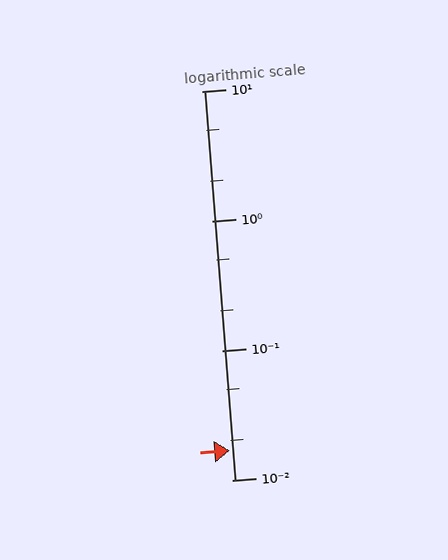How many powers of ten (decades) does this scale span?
The scale spans 3 decades, from 0.01 to 10.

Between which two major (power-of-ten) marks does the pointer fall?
The pointer is between 0.01 and 0.1.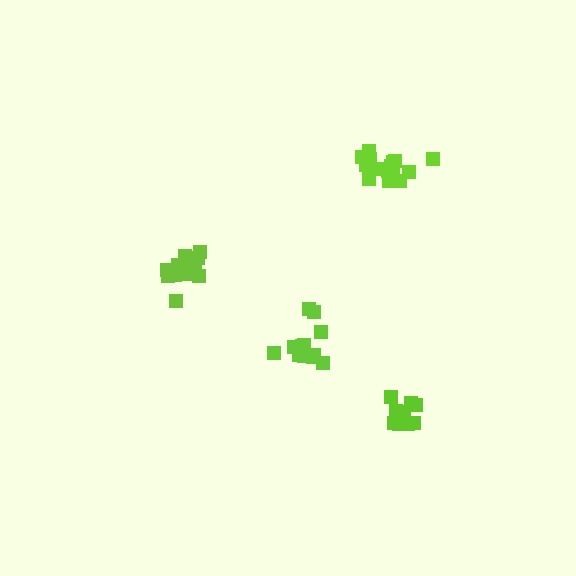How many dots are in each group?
Group 1: 11 dots, Group 2: 14 dots, Group 3: 12 dots, Group 4: 15 dots (52 total).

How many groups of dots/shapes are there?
There are 4 groups.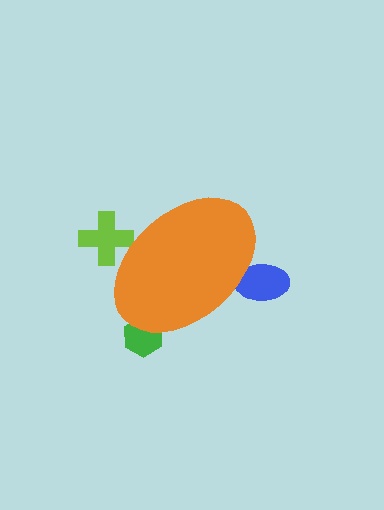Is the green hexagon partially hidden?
Yes, the green hexagon is partially hidden behind the orange ellipse.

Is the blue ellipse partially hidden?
Yes, the blue ellipse is partially hidden behind the orange ellipse.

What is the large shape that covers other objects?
An orange ellipse.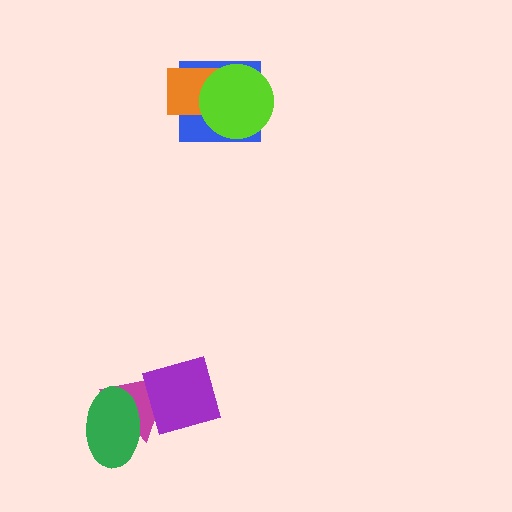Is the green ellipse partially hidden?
Yes, it is partially covered by another shape.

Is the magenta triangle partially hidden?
Yes, it is partially covered by another shape.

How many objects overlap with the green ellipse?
2 objects overlap with the green ellipse.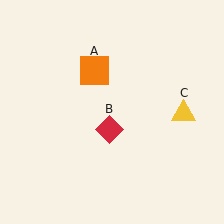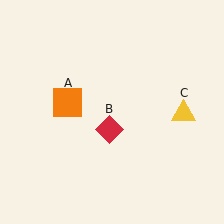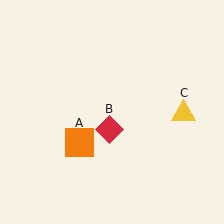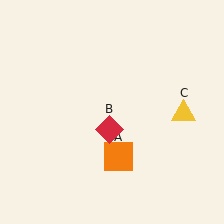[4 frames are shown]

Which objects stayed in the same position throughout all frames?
Red diamond (object B) and yellow triangle (object C) remained stationary.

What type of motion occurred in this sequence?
The orange square (object A) rotated counterclockwise around the center of the scene.